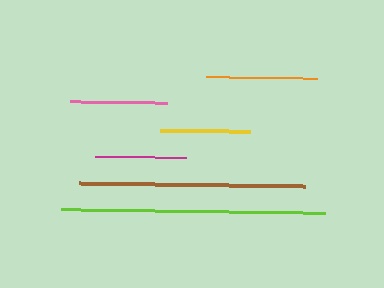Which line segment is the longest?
The lime line is the longest at approximately 264 pixels.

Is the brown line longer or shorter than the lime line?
The lime line is longer than the brown line.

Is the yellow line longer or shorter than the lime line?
The lime line is longer than the yellow line.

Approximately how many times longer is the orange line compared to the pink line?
The orange line is approximately 1.1 times the length of the pink line.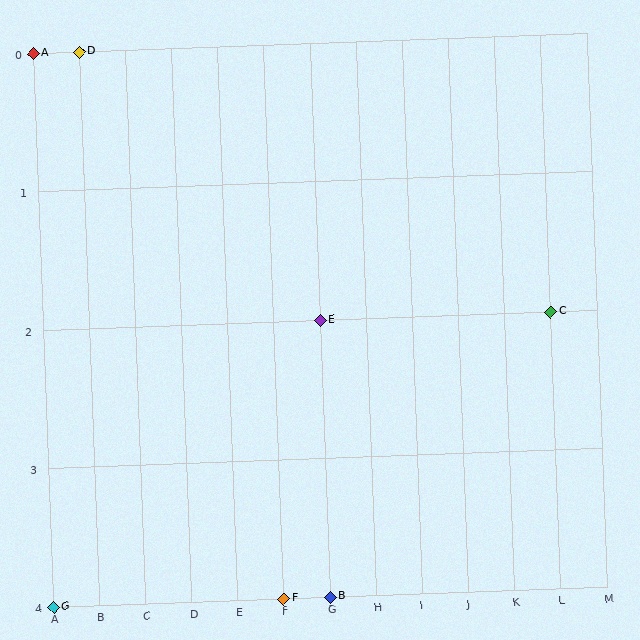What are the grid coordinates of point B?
Point B is at grid coordinates (G, 4).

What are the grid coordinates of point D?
Point D is at grid coordinates (B, 0).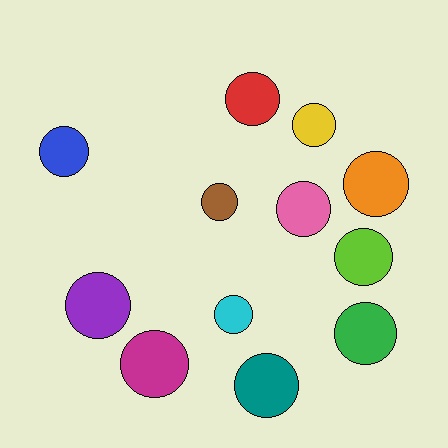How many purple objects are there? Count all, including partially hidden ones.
There is 1 purple object.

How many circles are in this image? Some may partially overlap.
There are 12 circles.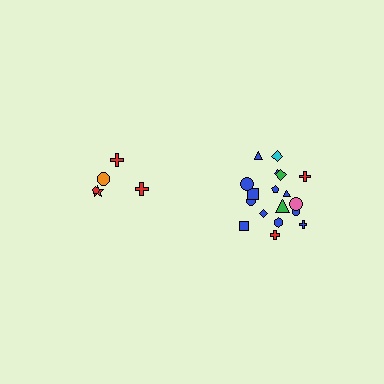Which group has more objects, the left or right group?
The right group.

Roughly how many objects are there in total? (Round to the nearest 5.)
Roughly 25 objects in total.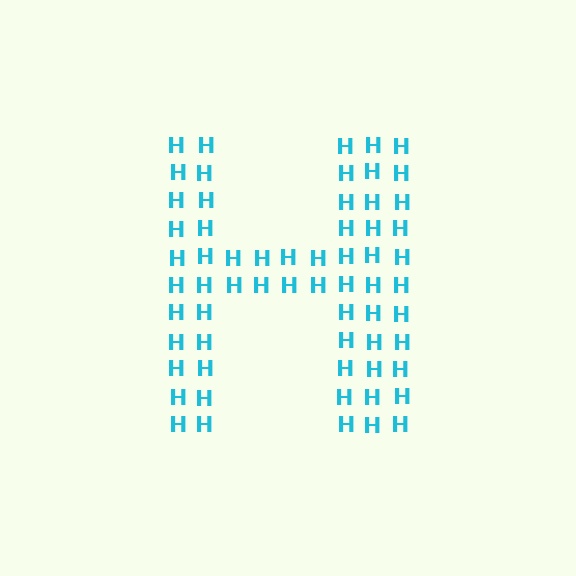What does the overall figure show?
The overall figure shows the letter H.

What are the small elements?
The small elements are letter H's.